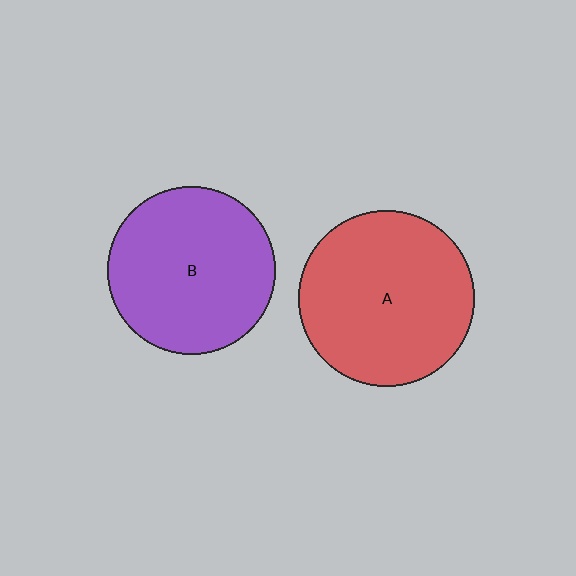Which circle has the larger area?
Circle A (red).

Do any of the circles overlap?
No, none of the circles overlap.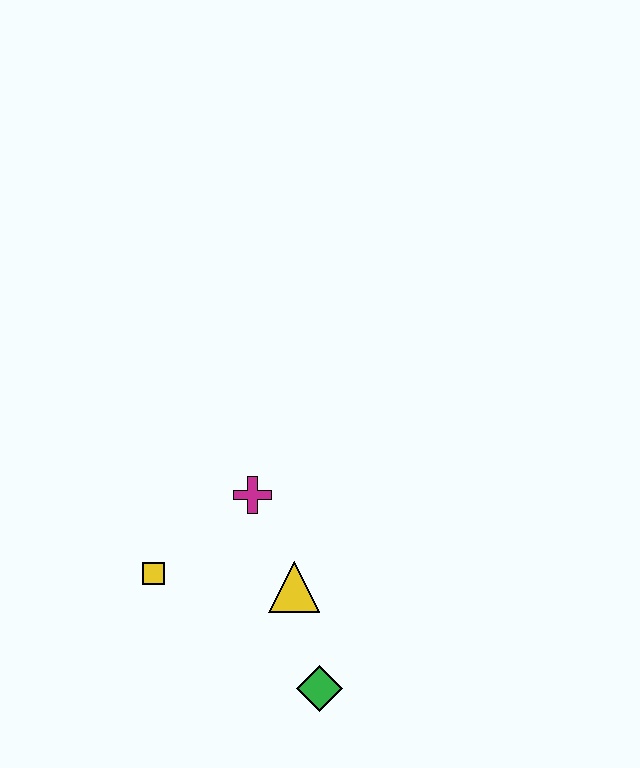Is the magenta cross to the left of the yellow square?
No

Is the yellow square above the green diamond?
Yes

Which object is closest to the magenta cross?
The yellow triangle is closest to the magenta cross.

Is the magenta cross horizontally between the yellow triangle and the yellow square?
Yes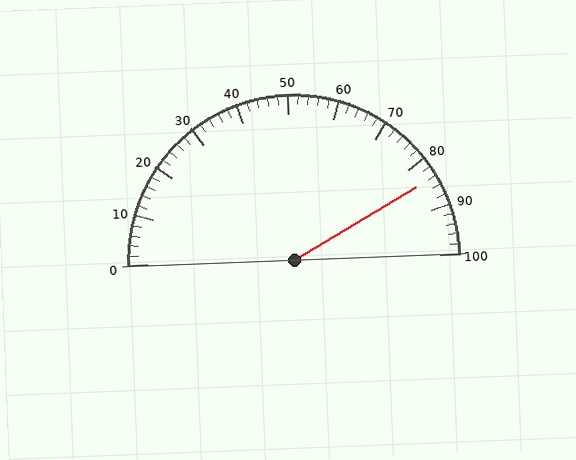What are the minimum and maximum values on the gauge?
The gauge ranges from 0 to 100.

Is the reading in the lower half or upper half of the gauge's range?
The reading is in the upper half of the range (0 to 100).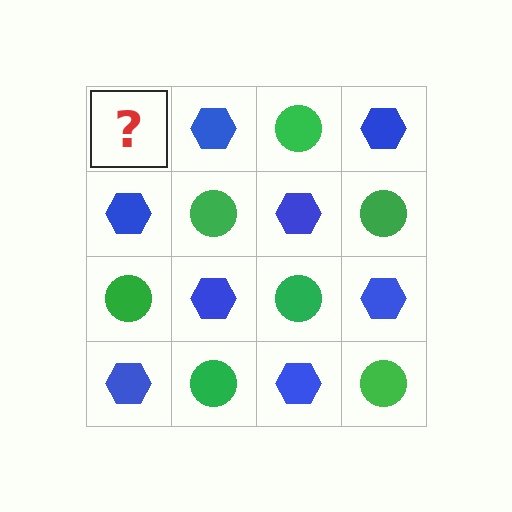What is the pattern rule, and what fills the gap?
The rule is that it alternates green circle and blue hexagon in a checkerboard pattern. The gap should be filled with a green circle.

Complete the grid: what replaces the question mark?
The question mark should be replaced with a green circle.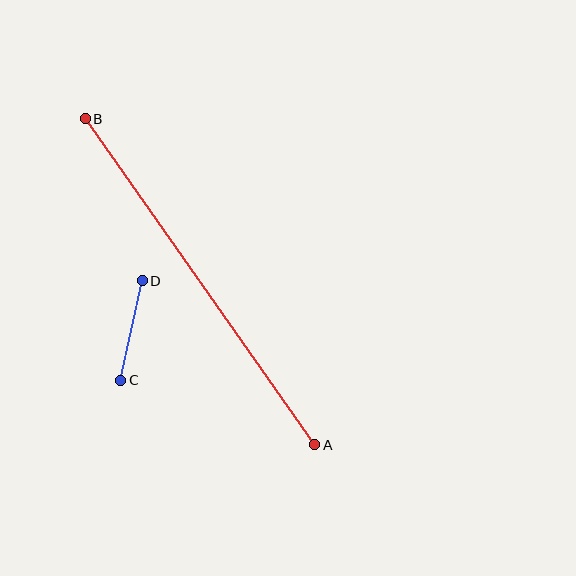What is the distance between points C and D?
The distance is approximately 102 pixels.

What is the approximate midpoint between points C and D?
The midpoint is at approximately (132, 330) pixels.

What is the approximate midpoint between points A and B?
The midpoint is at approximately (200, 282) pixels.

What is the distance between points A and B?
The distance is approximately 399 pixels.